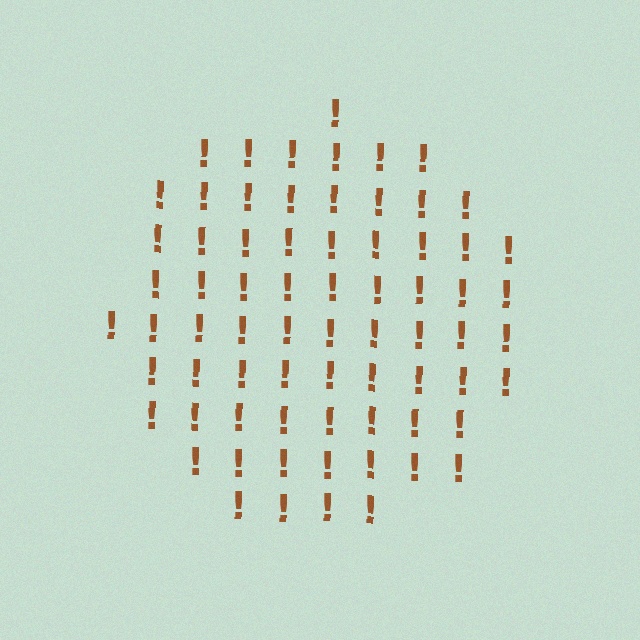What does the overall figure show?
The overall figure shows a circle.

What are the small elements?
The small elements are exclamation marks.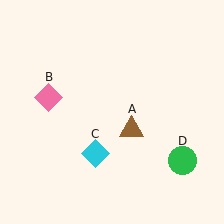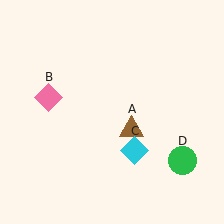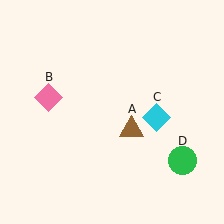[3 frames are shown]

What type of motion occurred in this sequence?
The cyan diamond (object C) rotated counterclockwise around the center of the scene.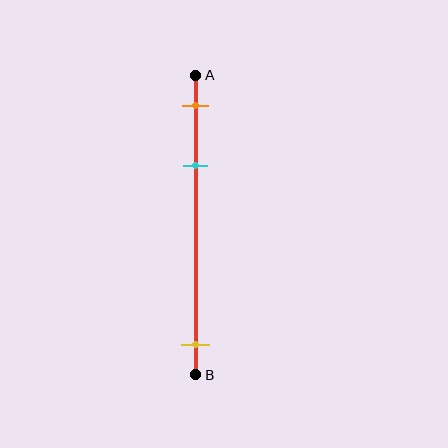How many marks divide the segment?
There are 3 marks dividing the segment.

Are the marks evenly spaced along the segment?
No, the marks are not evenly spaced.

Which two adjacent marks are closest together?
The orange and cyan marks are the closest adjacent pair.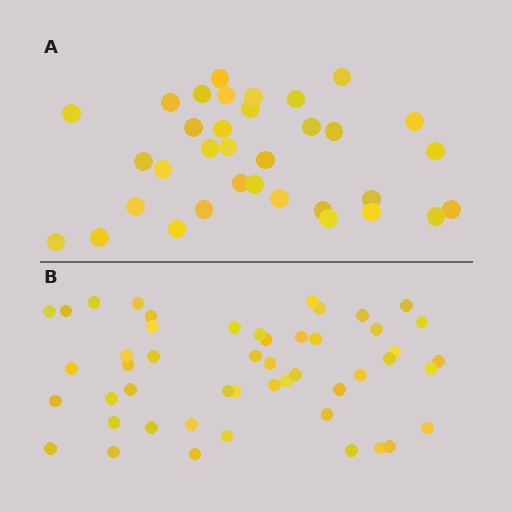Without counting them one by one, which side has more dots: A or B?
Region B (the bottom region) has more dots.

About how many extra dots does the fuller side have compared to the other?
Region B has approximately 15 more dots than region A.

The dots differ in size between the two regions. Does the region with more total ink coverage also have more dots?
No. Region A has more total ink coverage because its dots are larger, but region B actually contains more individual dots. Total area can be misleading — the number of items is what matters here.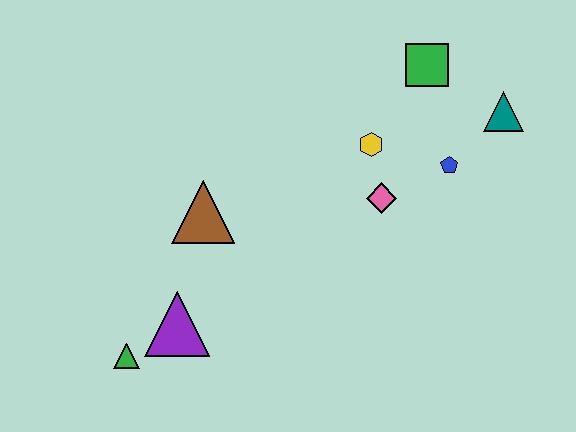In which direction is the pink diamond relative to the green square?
The pink diamond is below the green square.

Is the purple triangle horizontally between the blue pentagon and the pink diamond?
No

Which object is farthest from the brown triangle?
The teal triangle is farthest from the brown triangle.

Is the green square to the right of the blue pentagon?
No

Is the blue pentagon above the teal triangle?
No